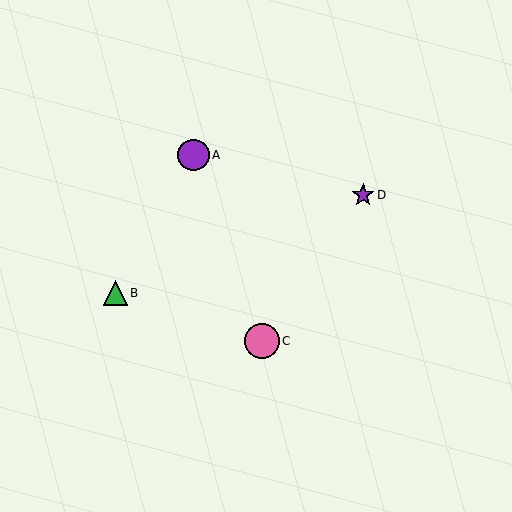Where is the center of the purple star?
The center of the purple star is at (363, 195).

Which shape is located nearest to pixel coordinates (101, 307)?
The green triangle (labeled B) at (115, 293) is nearest to that location.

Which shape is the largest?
The pink circle (labeled C) is the largest.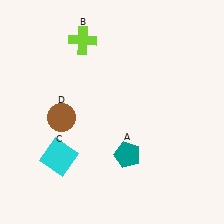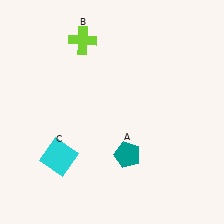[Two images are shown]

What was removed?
The brown circle (D) was removed in Image 2.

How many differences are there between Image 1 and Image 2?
There is 1 difference between the two images.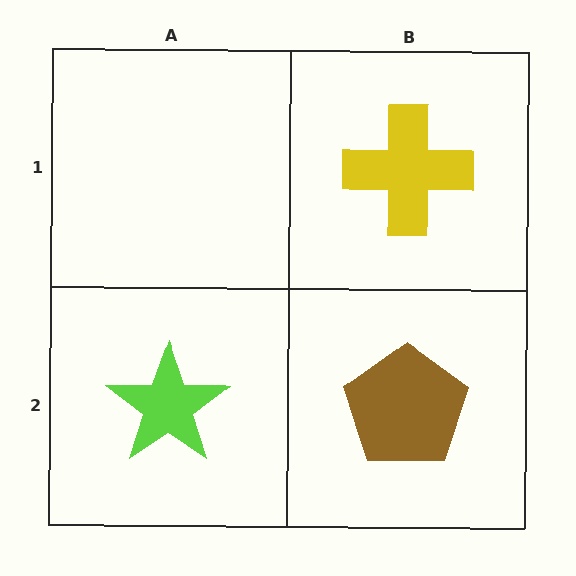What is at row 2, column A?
A lime star.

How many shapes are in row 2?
2 shapes.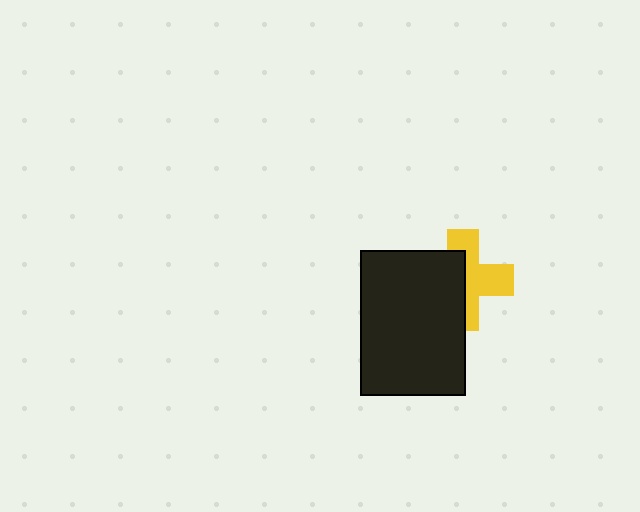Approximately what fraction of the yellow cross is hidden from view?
Roughly 48% of the yellow cross is hidden behind the black rectangle.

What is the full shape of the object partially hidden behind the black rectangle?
The partially hidden object is a yellow cross.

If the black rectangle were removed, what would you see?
You would see the complete yellow cross.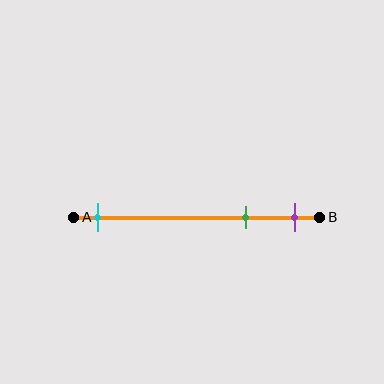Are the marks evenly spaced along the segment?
No, the marks are not evenly spaced.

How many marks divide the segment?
There are 3 marks dividing the segment.